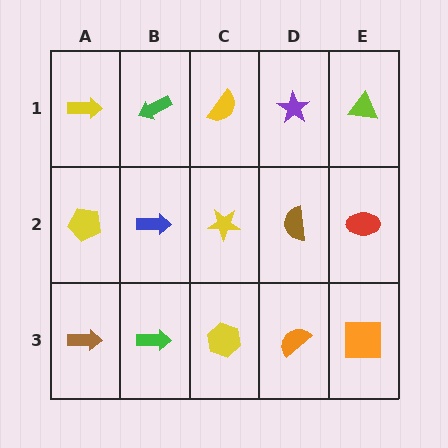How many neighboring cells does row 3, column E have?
2.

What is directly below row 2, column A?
A brown arrow.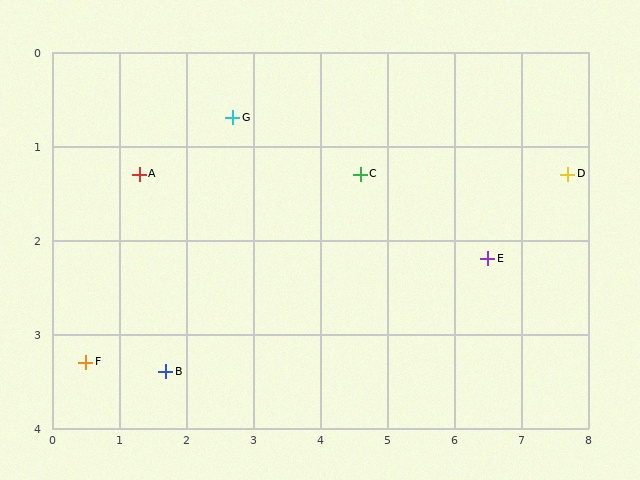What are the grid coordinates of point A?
Point A is at approximately (1.3, 1.3).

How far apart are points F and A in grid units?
Points F and A are about 2.2 grid units apart.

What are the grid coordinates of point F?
Point F is at approximately (0.5, 3.3).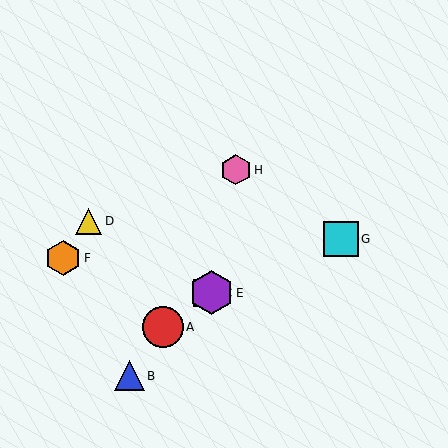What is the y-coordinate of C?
Object C is at y≈293.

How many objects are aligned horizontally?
2 objects (C, E) are aligned horizontally.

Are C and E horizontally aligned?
Yes, both are at y≈293.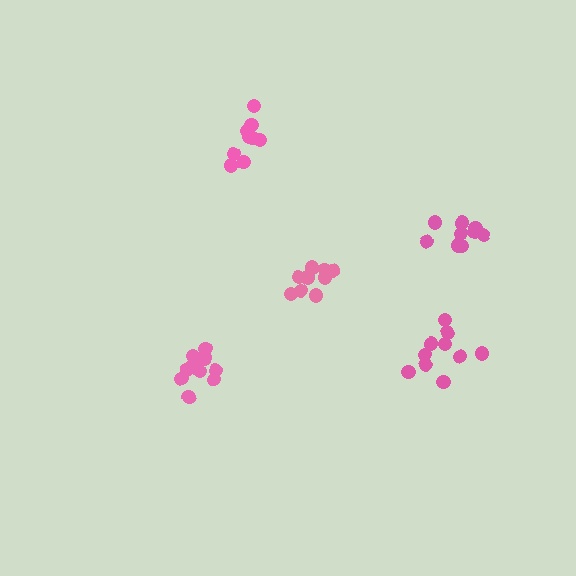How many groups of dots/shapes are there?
There are 5 groups.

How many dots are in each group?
Group 1: 9 dots, Group 2: 12 dots, Group 3: 9 dots, Group 4: 9 dots, Group 5: 10 dots (49 total).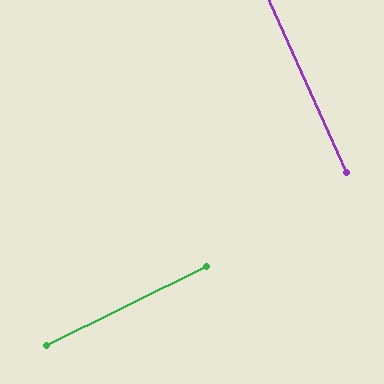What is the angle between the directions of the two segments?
Approximately 88 degrees.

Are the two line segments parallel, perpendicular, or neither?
Perpendicular — they meet at approximately 88°.